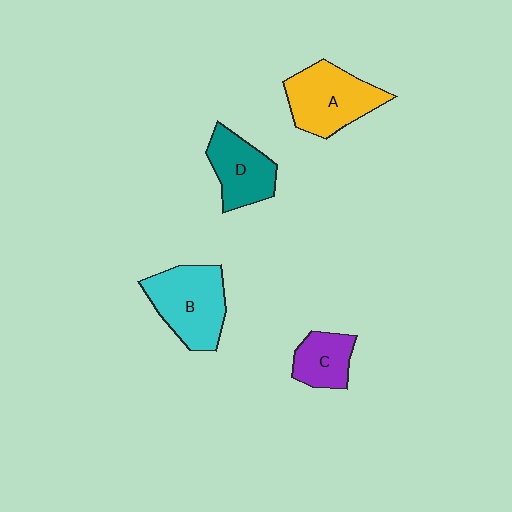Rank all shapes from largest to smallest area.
From largest to smallest: B (cyan), A (yellow), D (teal), C (purple).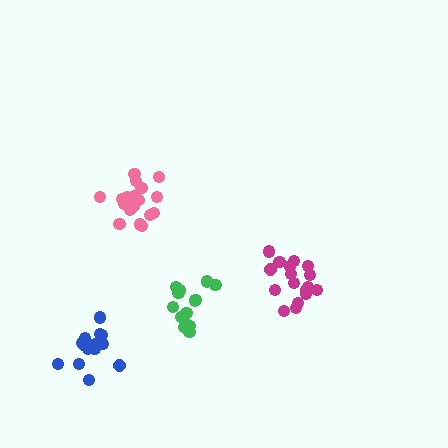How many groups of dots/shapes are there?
There are 4 groups.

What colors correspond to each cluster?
The clusters are colored: pink, blue, green, magenta.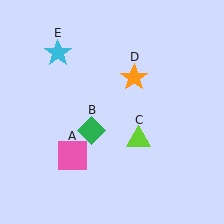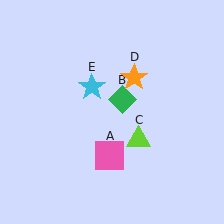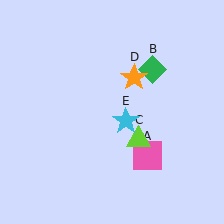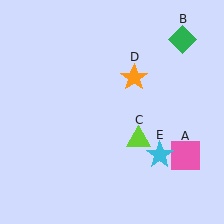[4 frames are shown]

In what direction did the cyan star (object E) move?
The cyan star (object E) moved down and to the right.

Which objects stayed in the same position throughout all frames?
Lime triangle (object C) and orange star (object D) remained stationary.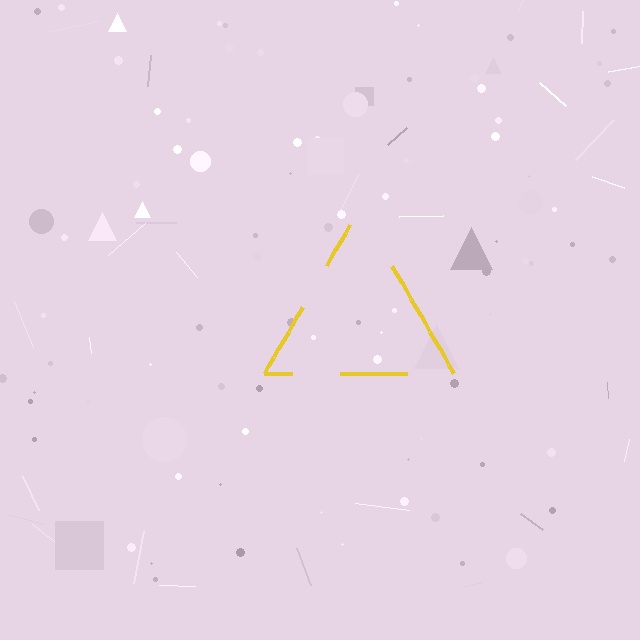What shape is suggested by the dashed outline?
The dashed outline suggests a triangle.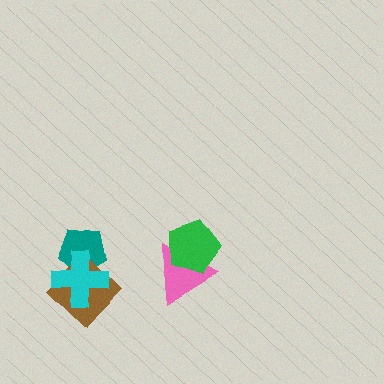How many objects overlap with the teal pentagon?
2 objects overlap with the teal pentagon.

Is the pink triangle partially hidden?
Yes, it is partially covered by another shape.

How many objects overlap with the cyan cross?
2 objects overlap with the cyan cross.